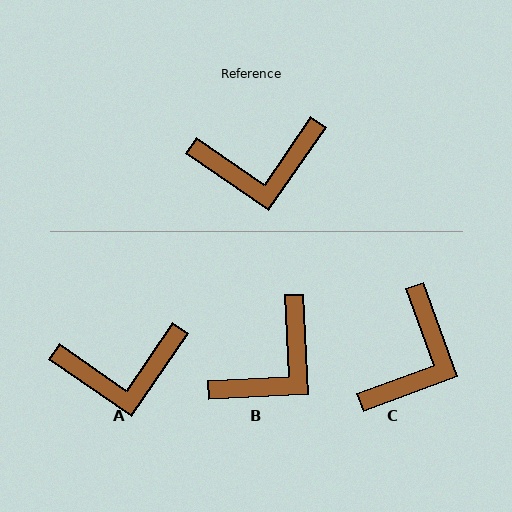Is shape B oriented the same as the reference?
No, it is off by about 37 degrees.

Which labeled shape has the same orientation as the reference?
A.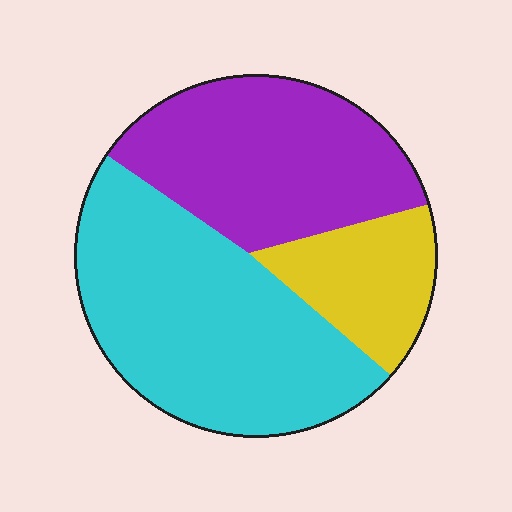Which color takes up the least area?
Yellow, at roughly 15%.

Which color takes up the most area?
Cyan, at roughly 50%.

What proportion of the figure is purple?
Purple takes up between a quarter and a half of the figure.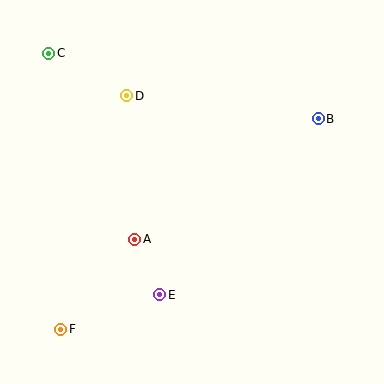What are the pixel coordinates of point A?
Point A is at (135, 239).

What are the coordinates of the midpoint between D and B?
The midpoint between D and B is at (223, 107).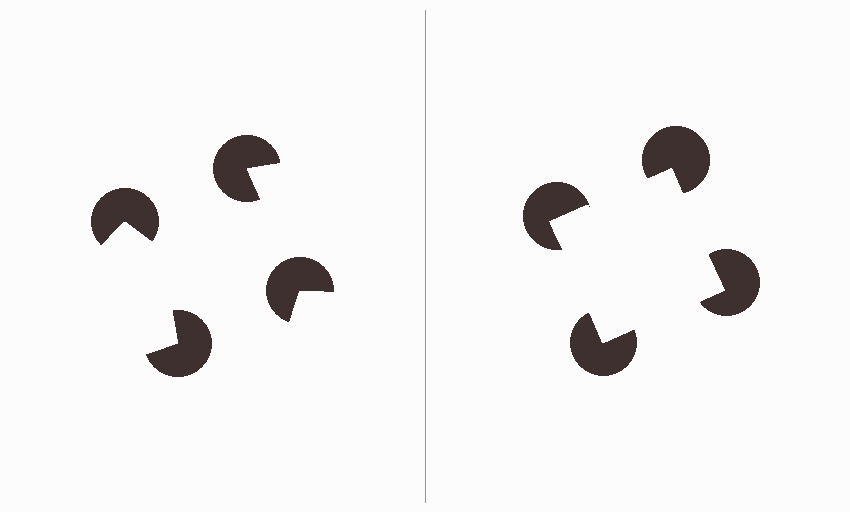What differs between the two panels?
The pac-man discs are positioned identically on both sides; only the wedge orientations differ. On the right they align to a square; on the left they are misaligned.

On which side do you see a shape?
An illusory square appears on the right side. On the left side the wedge cuts are rotated, so no coherent shape forms.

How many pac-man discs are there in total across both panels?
8 — 4 on each side.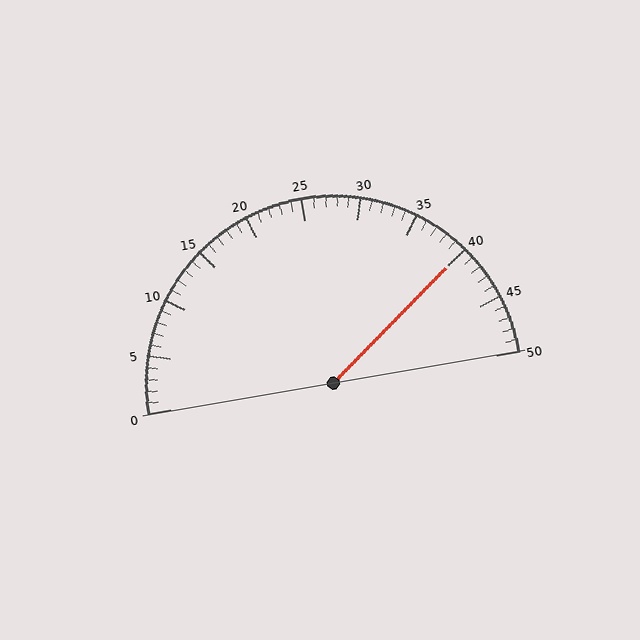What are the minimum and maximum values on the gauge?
The gauge ranges from 0 to 50.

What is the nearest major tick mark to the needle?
The nearest major tick mark is 40.